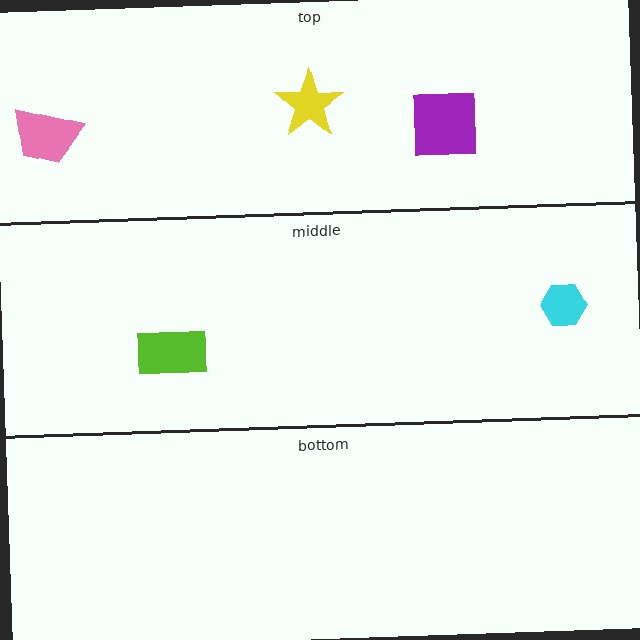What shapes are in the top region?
The pink trapezoid, the yellow star, the purple square.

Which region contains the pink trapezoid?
The top region.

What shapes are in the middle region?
The lime rectangle, the cyan hexagon.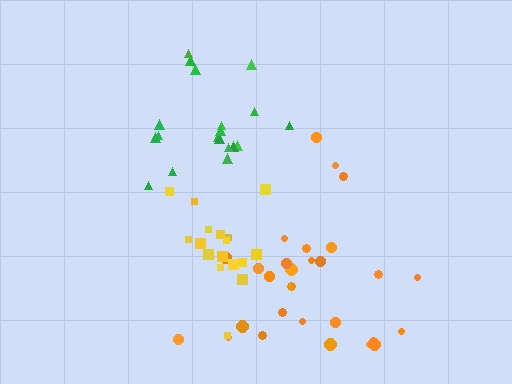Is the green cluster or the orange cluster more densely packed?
Green.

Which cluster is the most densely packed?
Yellow.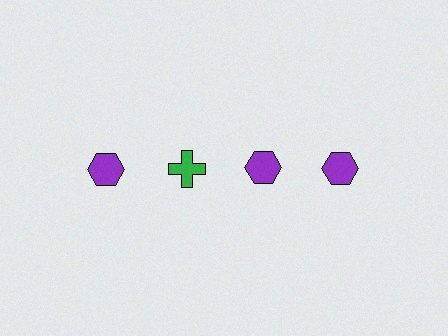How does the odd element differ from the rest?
It differs in both color (green instead of purple) and shape (cross instead of hexagon).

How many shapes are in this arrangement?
There are 4 shapes arranged in a grid pattern.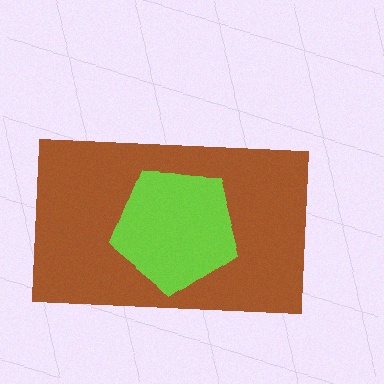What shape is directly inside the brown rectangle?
The lime pentagon.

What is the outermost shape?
The brown rectangle.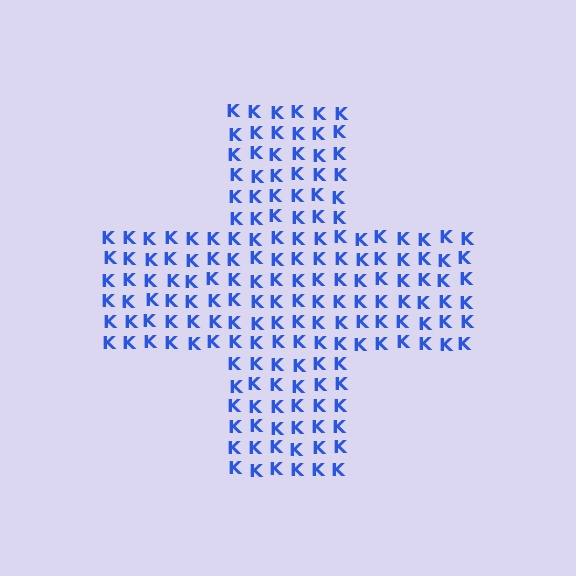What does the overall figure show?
The overall figure shows a cross.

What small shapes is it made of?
It is made of small letter K's.